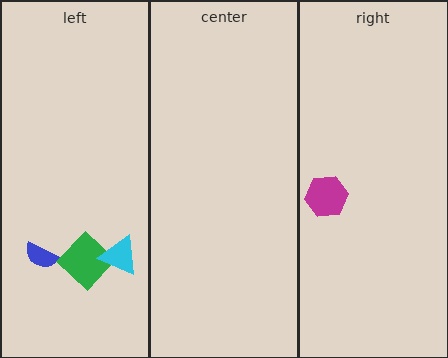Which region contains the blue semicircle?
The left region.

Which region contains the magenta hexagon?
The right region.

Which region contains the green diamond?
The left region.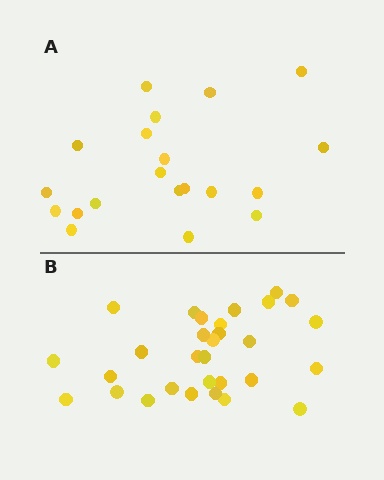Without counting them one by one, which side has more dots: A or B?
Region B (the bottom region) has more dots.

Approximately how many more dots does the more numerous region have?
Region B has roughly 10 or so more dots than region A.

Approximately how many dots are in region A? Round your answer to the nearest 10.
About 20 dots.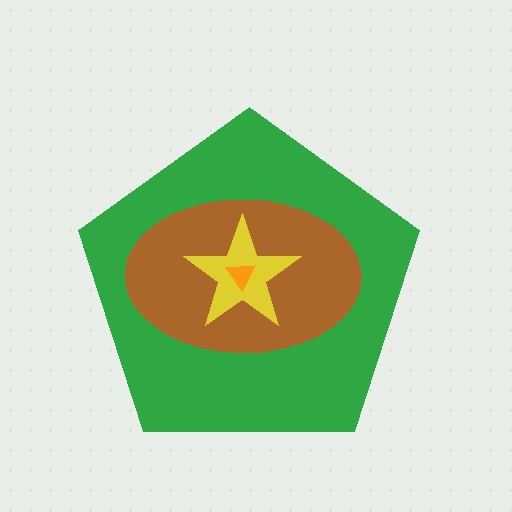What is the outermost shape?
The green pentagon.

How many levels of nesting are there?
4.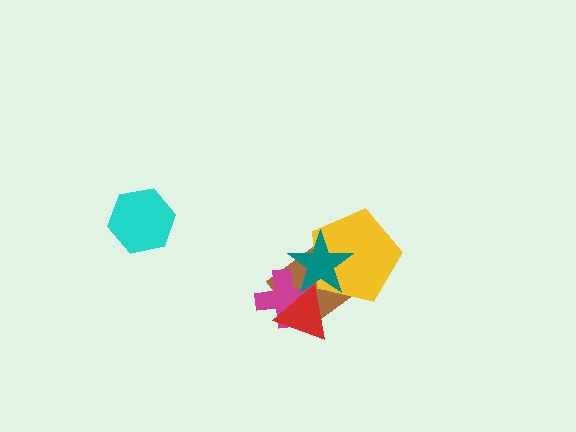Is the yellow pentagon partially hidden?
Yes, it is partially covered by another shape.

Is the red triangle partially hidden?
Yes, it is partially covered by another shape.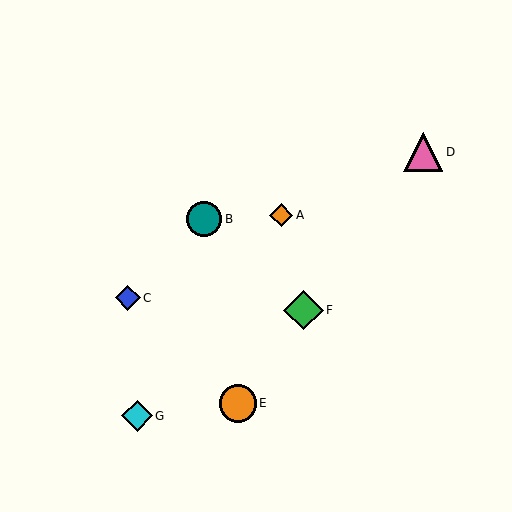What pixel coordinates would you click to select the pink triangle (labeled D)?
Click at (423, 152) to select the pink triangle D.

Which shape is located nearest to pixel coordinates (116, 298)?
The blue diamond (labeled C) at (128, 298) is nearest to that location.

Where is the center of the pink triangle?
The center of the pink triangle is at (423, 152).